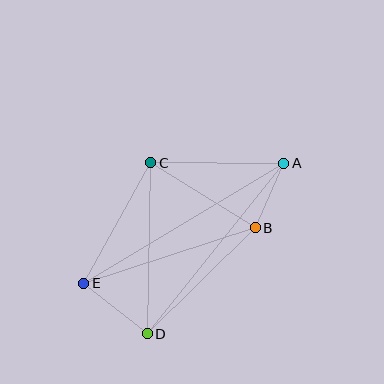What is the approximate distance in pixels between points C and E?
The distance between C and E is approximately 138 pixels.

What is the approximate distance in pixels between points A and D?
The distance between A and D is approximately 218 pixels.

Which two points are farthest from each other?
Points A and E are farthest from each other.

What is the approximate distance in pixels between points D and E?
The distance between D and E is approximately 81 pixels.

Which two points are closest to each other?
Points A and B are closest to each other.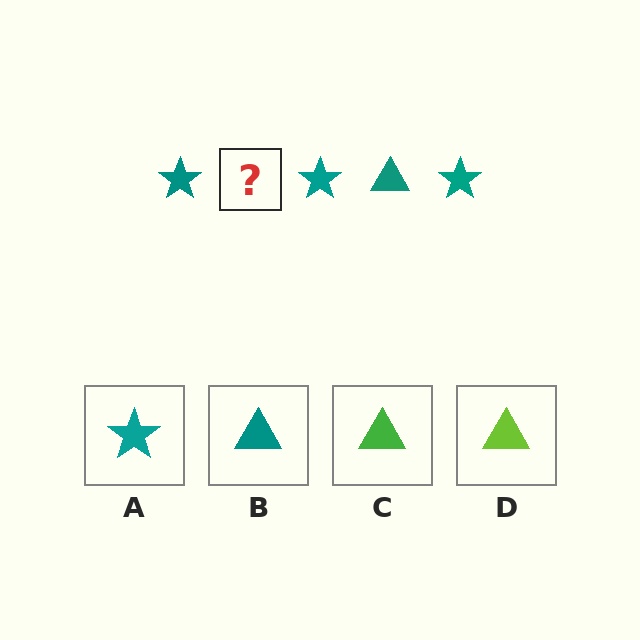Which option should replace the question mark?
Option B.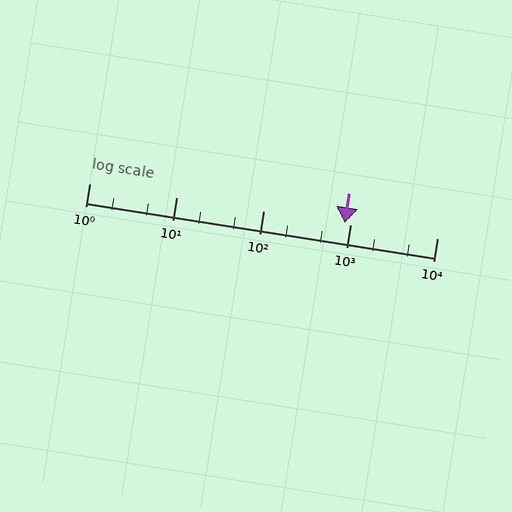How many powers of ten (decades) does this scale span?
The scale spans 4 decades, from 1 to 10000.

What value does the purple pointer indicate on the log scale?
The pointer indicates approximately 860.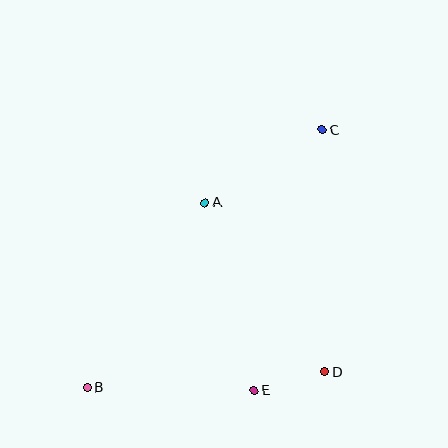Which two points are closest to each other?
Points D and E are closest to each other.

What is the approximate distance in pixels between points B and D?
The distance between B and D is approximately 238 pixels.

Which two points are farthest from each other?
Points B and C are farthest from each other.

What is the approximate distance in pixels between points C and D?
The distance between C and D is approximately 242 pixels.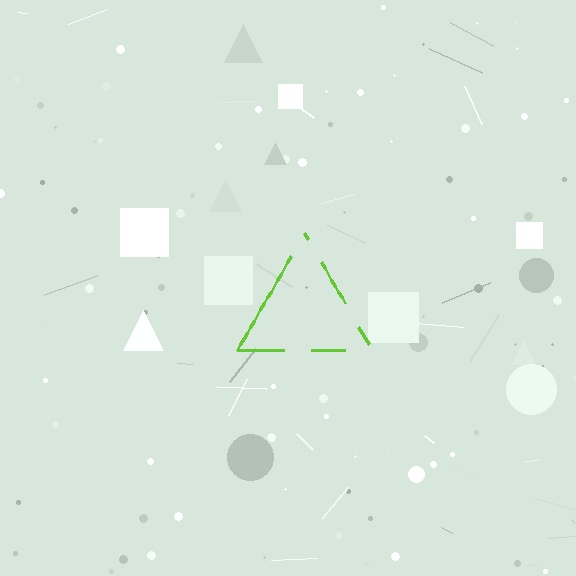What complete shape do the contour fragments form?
The contour fragments form a triangle.